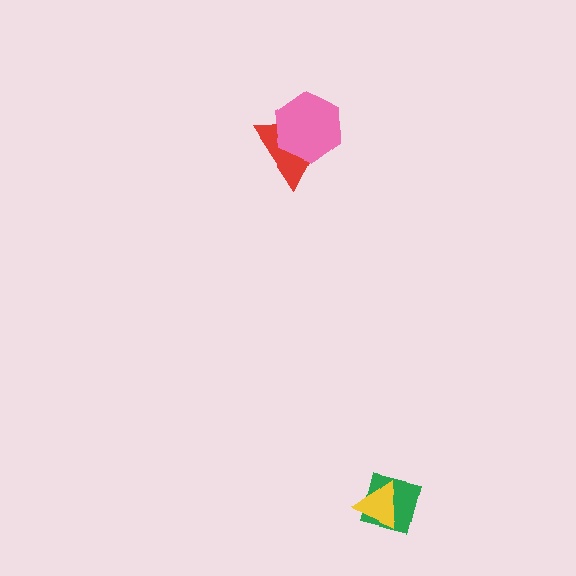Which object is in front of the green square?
The yellow triangle is in front of the green square.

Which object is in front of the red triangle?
The pink hexagon is in front of the red triangle.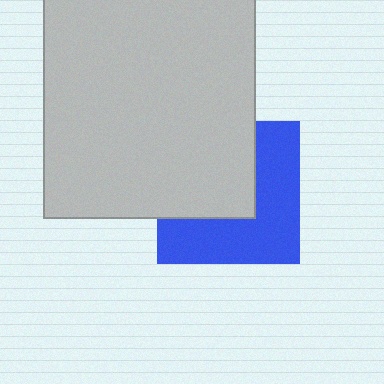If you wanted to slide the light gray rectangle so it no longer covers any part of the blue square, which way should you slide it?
Slide it toward the upper-left — that is the most direct way to separate the two shapes.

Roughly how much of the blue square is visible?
About half of it is visible (roughly 52%).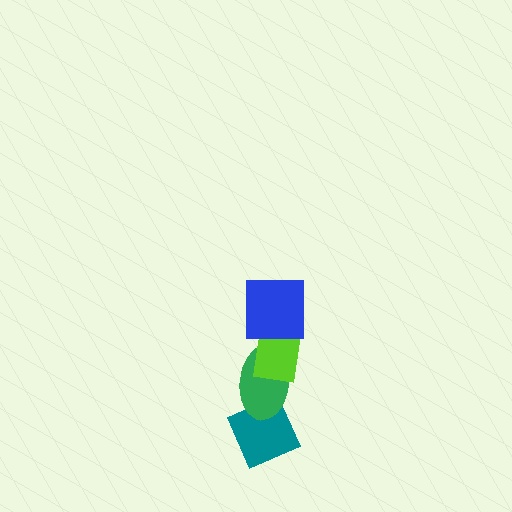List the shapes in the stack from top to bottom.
From top to bottom: the blue square, the lime rectangle, the green ellipse, the teal diamond.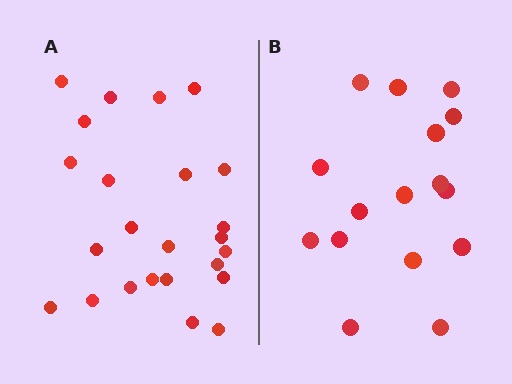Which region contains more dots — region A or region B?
Region A (the left region) has more dots.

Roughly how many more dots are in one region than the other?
Region A has roughly 8 or so more dots than region B.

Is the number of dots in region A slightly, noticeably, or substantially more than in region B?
Region A has substantially more. The ratio is roughly 1.5 to 1.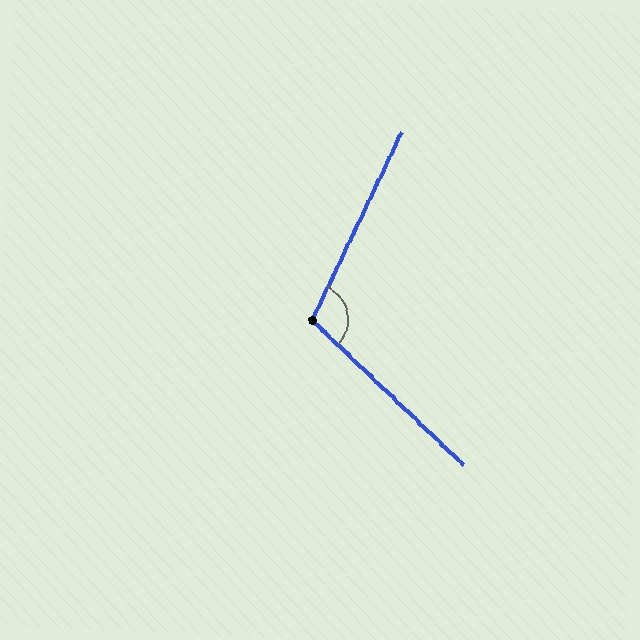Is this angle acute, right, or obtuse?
It is obtuse.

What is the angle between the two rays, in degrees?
Approximately 108 degrees.